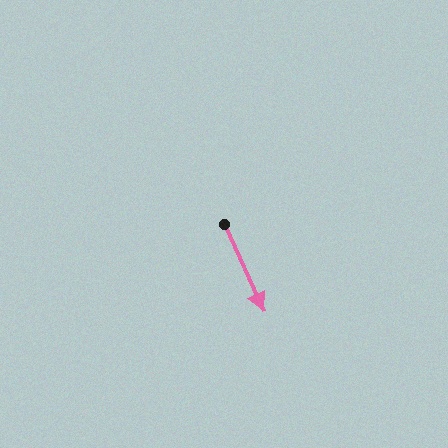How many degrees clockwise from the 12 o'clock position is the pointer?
Approximately 156 degrees.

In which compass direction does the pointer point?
Southeast.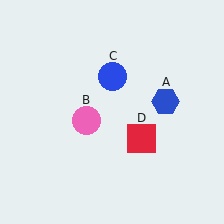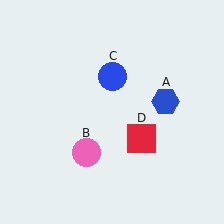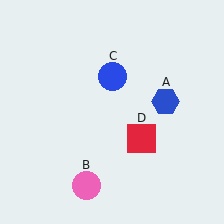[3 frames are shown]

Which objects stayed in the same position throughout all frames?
Blue hexagon (object A) and blue circle (object C) and red square (object D) remained stationary.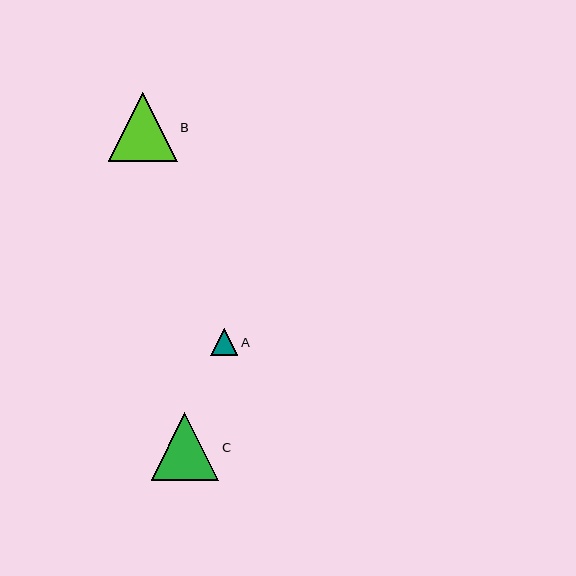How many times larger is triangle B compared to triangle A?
Triangle B is approximately 2.5 times the size of triangle A.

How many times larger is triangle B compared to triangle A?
Triangle B is approximately 2.5 times the size of triangle A.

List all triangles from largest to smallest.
From largest to smallest: B, C, A.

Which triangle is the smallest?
Triangle A is the smallest with a size of approximately 27 pixels.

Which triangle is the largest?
Triangle B is the largest with a size of approximately 69 pixels.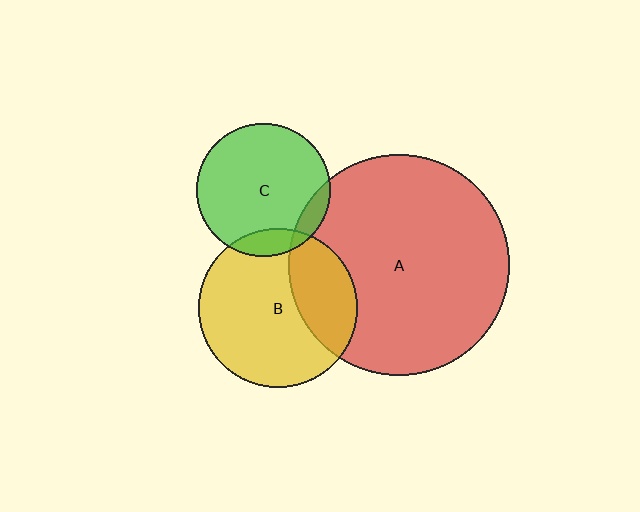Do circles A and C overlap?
Yes.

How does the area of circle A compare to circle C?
Approximately 2.7 times.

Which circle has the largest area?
Circle A (red).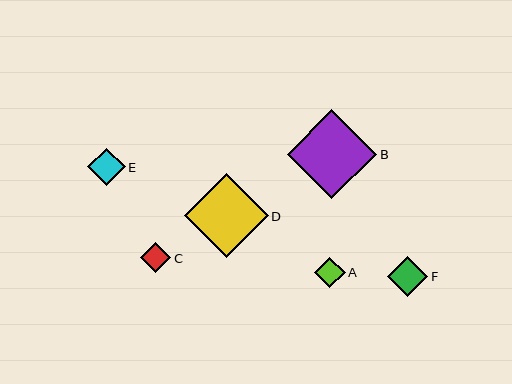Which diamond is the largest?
Diamond B is the largest with a size of approximately 90 pixels.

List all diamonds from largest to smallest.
From largest to smallest: B, D, F, E, A, C.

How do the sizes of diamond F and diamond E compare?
Diamond F and diamond E are approximately the same size.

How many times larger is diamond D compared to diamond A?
Diamond D is approximately 2.8 times the size of diamond A.